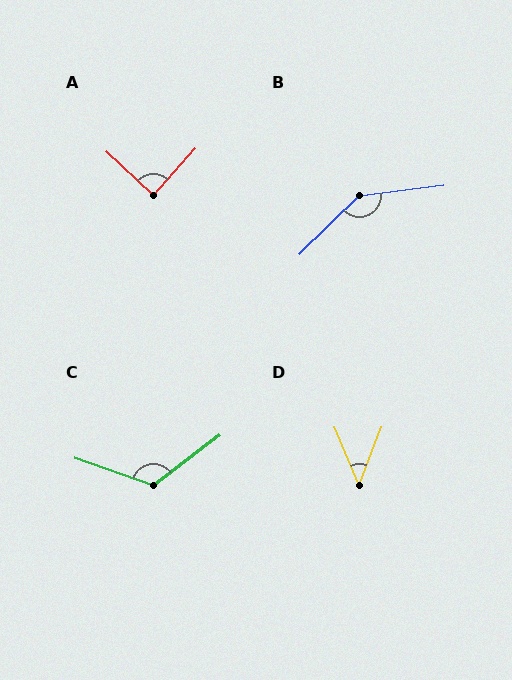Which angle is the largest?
B, at approximately 143 degrees.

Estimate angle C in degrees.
Approximately 123 degrees.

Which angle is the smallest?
D, at approximately 44 degrees.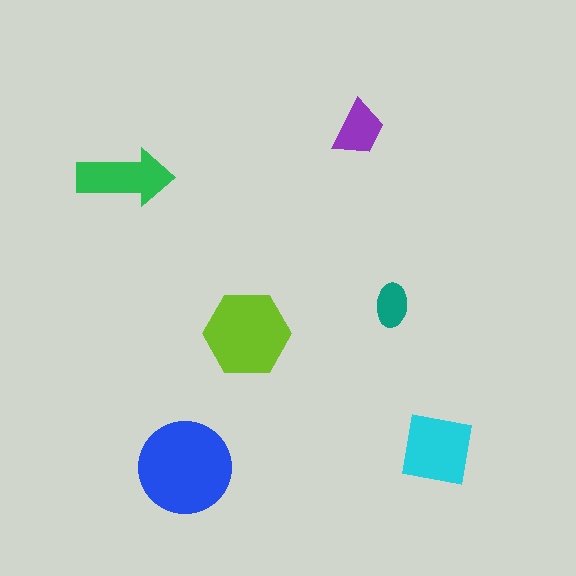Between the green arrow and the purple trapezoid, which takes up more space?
The green arrow.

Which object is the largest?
The blue circle.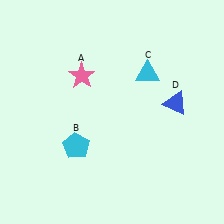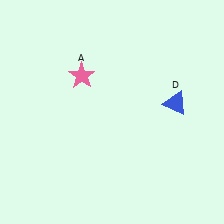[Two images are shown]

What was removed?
The cyan pentagon (B), the cyan triangle (C) were removed in Image 2.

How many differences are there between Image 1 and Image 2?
There are 2 differences between the two images.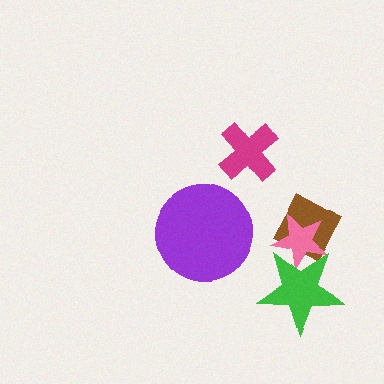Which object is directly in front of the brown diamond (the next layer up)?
The pink star is directly in front of the brown diamond.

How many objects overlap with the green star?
2 objects overlap with the green star.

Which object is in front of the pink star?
The green star is in front of the pink star.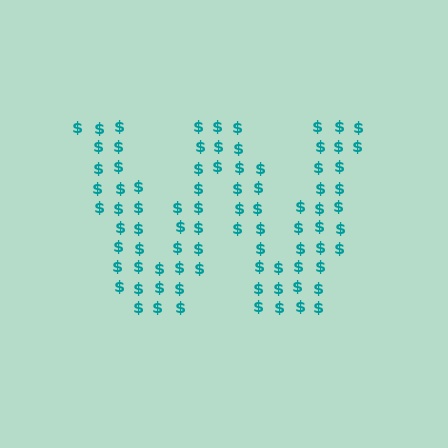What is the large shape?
The large shape is the letter W.